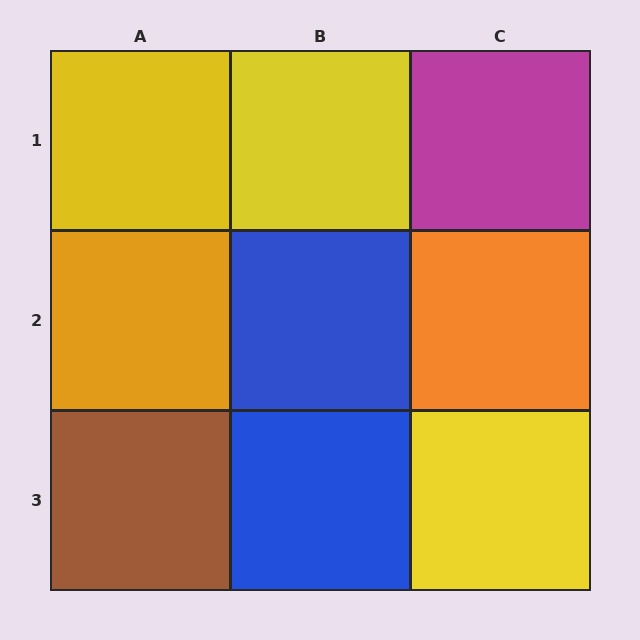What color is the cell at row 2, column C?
Orange.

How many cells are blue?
2 cells are blue.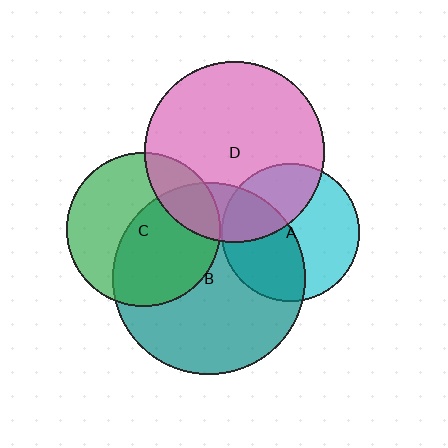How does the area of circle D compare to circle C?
Approximately 1.4 times.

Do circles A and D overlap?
Yes.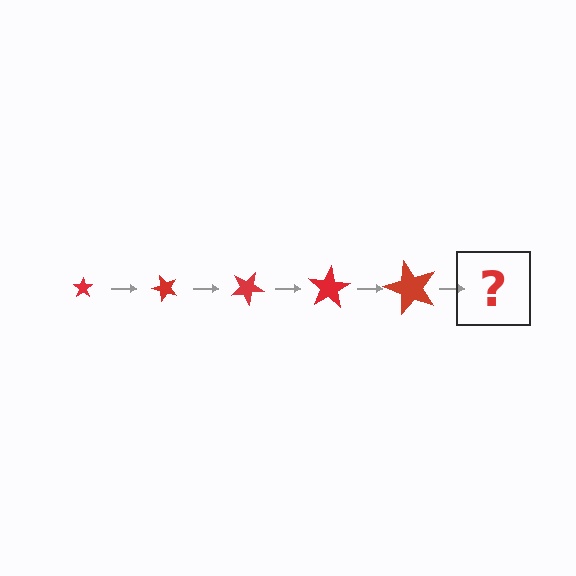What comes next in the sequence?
The next element should be a star, larger than the previous one and rotated 250 degrees from the start.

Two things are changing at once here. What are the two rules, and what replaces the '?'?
The two rules are that the star grows larger each step and it rotates 50 degrees each step. The '?' should be a star, larger than the previous one and rotated 250 degrees from the start.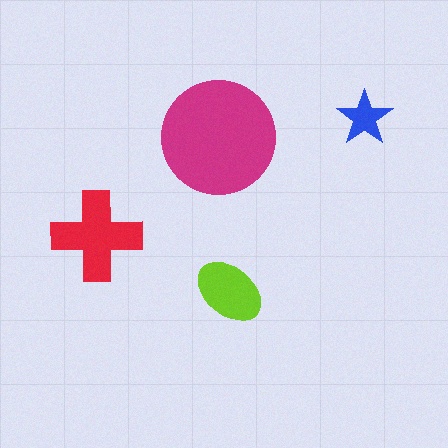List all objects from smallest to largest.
The blue star, the lime ellipse, the red cross, the magenta circle.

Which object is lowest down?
The lime ellipse is bottommost.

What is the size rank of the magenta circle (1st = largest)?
1st.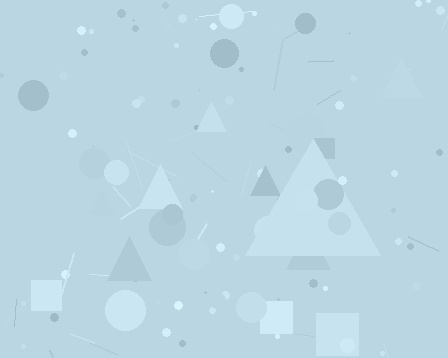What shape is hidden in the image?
A triangle is hidden in the image.